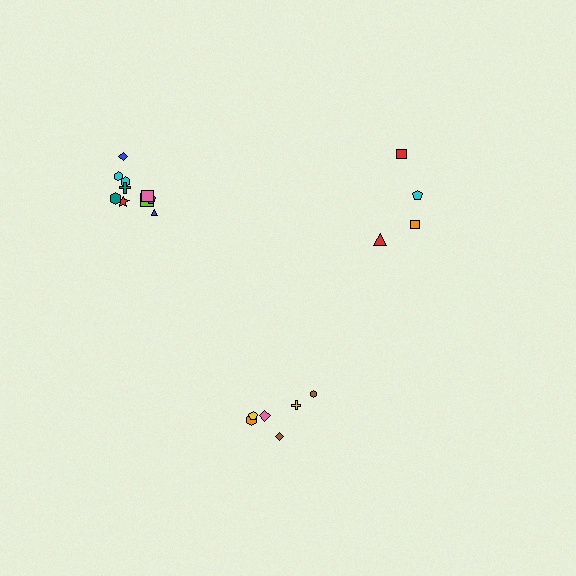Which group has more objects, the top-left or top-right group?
The top-left group.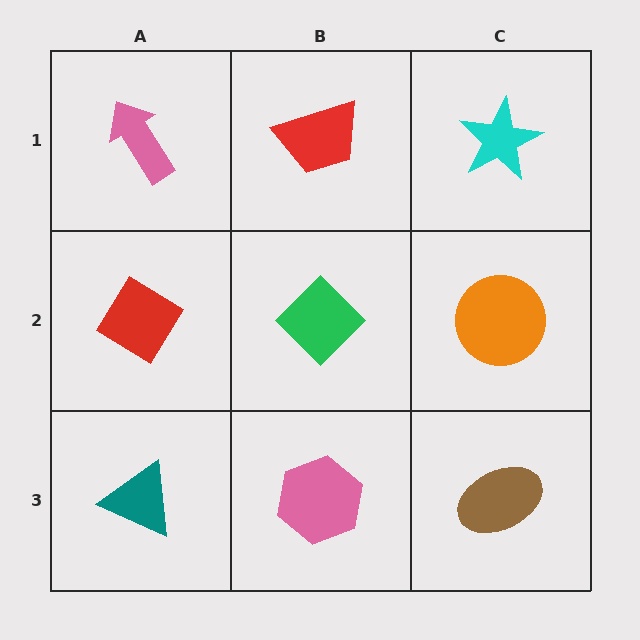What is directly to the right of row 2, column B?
An orange circle.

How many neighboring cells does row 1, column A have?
2.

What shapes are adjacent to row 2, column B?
A red trapezoid (row 1, column B), a pink hexagon (row 3, column B), a red diamond (row 2, column A), an orange circle (row 2, column C).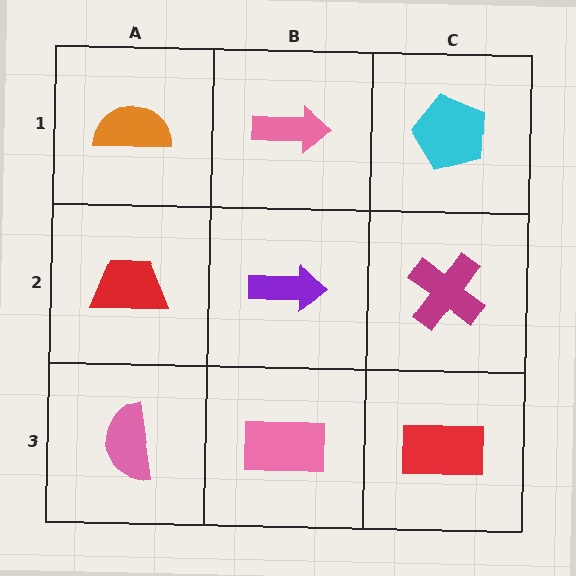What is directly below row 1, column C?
A magenta cross.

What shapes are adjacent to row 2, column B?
A pink arrow (row 1, column B), a pink rectangle (row 3, column B), a red trapezoid (row 2, column A), a magenta cross (row 2, column C).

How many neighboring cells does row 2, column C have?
3.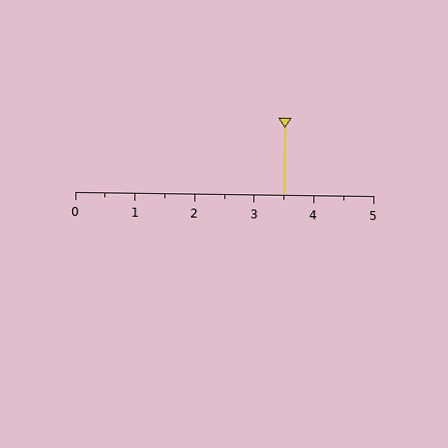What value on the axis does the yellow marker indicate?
The marker indicates approximately 3.5.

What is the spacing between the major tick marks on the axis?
The major ticks are spaced 1 apart.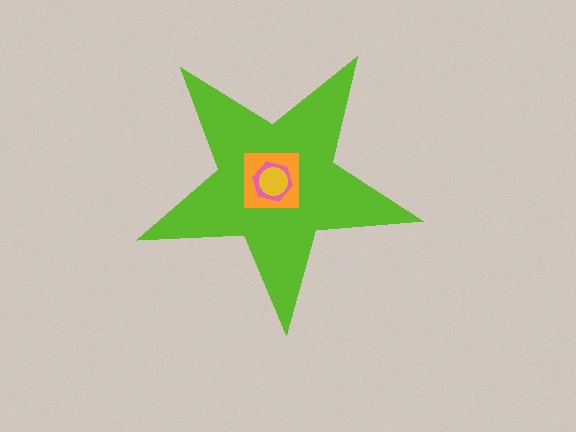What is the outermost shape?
The lime star.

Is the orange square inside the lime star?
Yes.